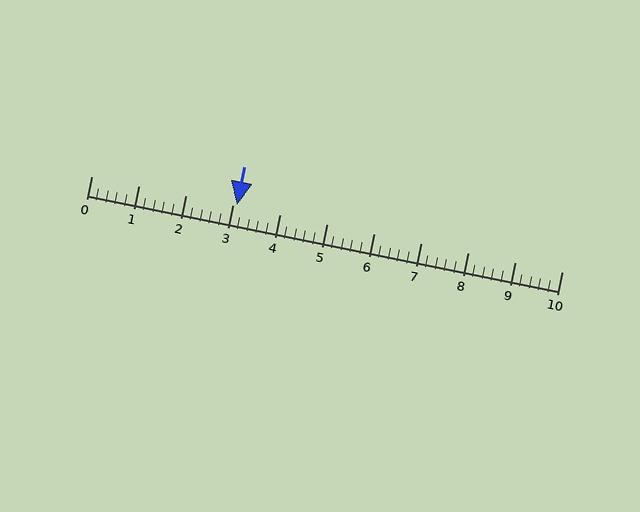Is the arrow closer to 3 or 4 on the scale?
The arrow is closer to 3.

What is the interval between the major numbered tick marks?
The major tick marks are spaced 1 units apart.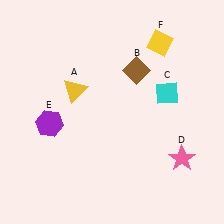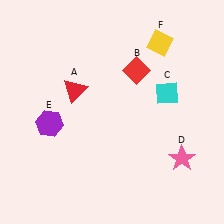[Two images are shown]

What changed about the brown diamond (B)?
In Image 1, B is brown. In Image 2, it changed to red.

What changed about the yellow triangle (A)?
In Image 1, A is yellow. In Image 2, it changed to red.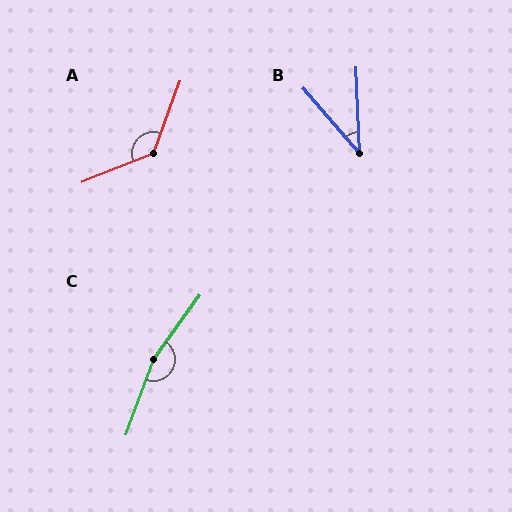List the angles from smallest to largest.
B (39°), A (131°), C (164°).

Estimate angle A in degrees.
Approximately 131 degrees.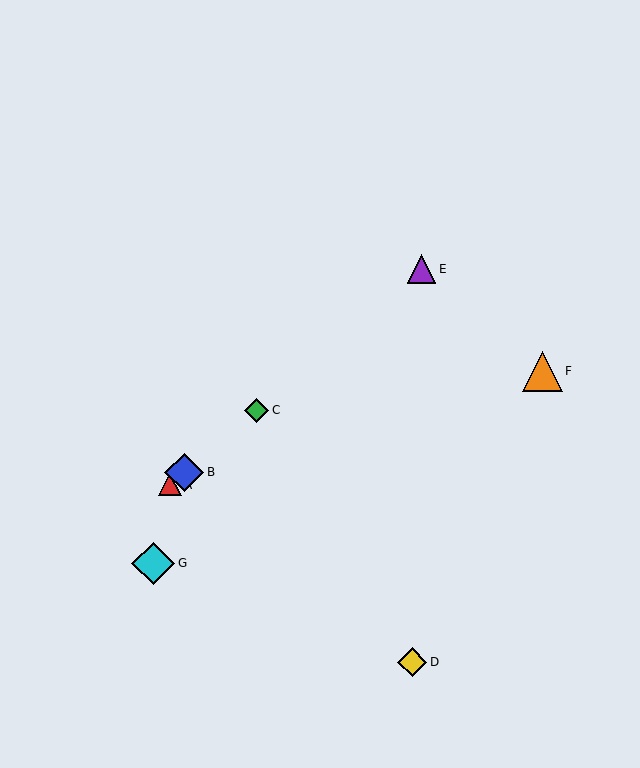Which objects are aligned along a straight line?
Objects A, B, C, E are aligned along a straight line.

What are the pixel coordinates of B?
Object B is at (184, 472).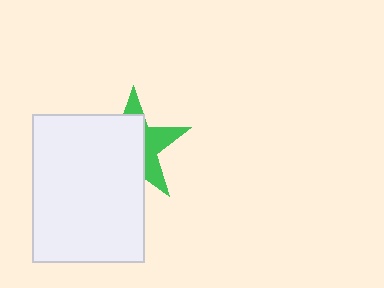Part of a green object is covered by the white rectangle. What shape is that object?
It is a star.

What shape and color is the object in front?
The object in front is a white rectangle.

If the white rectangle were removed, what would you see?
You would see the complete green star.